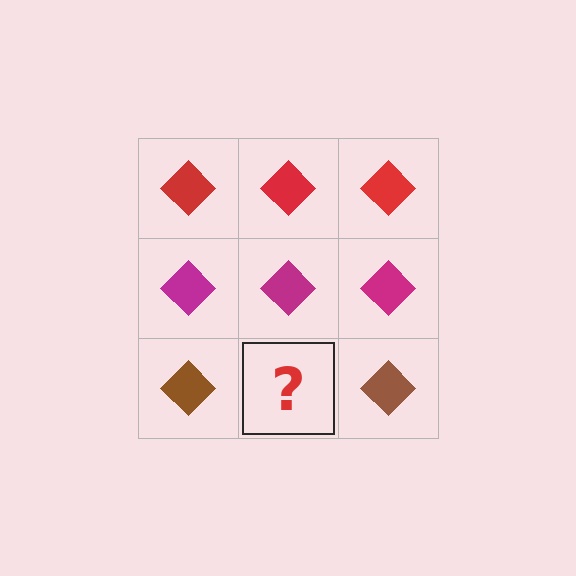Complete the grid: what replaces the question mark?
The question mark should be replaced with a brown diamond.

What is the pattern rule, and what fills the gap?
The rule is that each row has a consistent color. The gap should be filled with a brown diamond.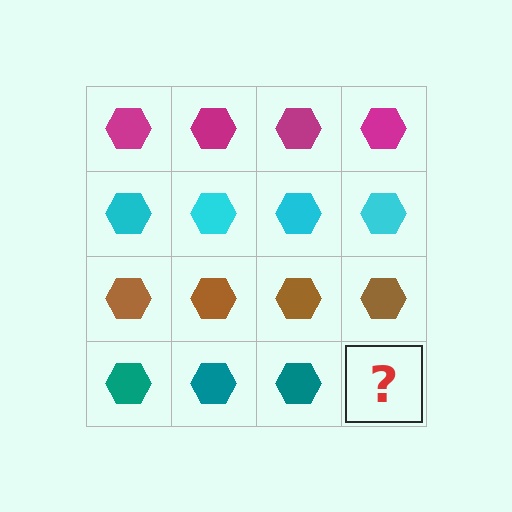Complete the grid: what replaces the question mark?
The question mark should be replaced with a teal hexagon.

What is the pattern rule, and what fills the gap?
The rule is that each row has a consistent color. The gap should be filled with a teal hexagon.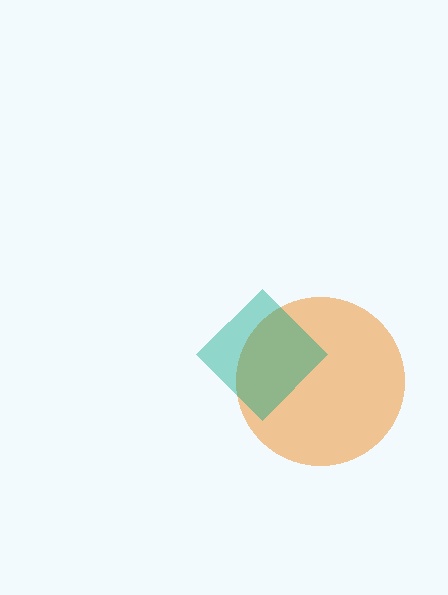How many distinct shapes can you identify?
There are 2 distinct shapes: an orange circle, a teal diamond.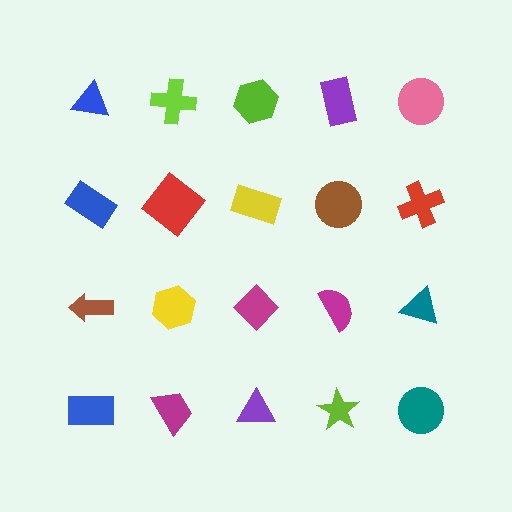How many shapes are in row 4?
5 shapes.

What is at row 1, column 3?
A lime hexagon.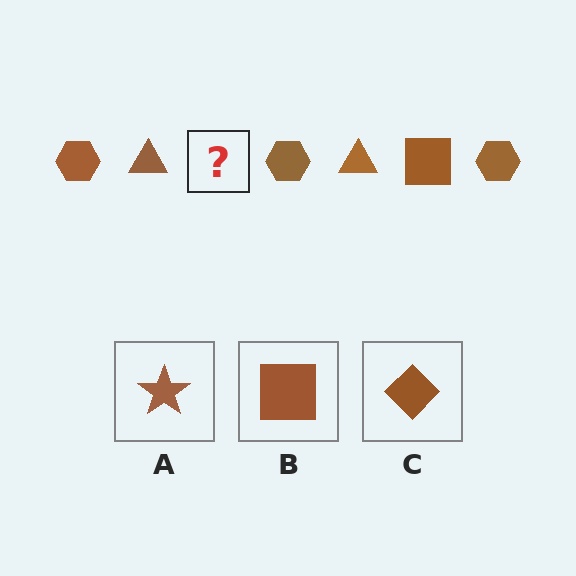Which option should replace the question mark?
Option B.